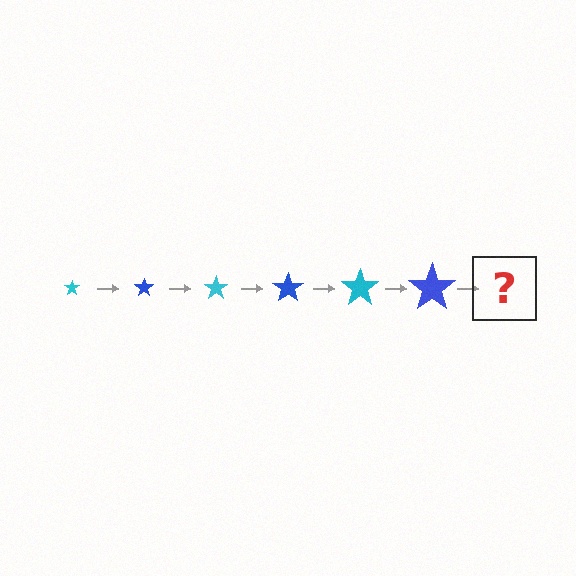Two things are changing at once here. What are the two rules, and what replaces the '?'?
The two rules are that the star grows larger each step and the color cycles through cyan and blue. The '?' should be a cyan star, larger than the previous one.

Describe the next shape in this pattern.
It should be a cyan star, larger than the previous one.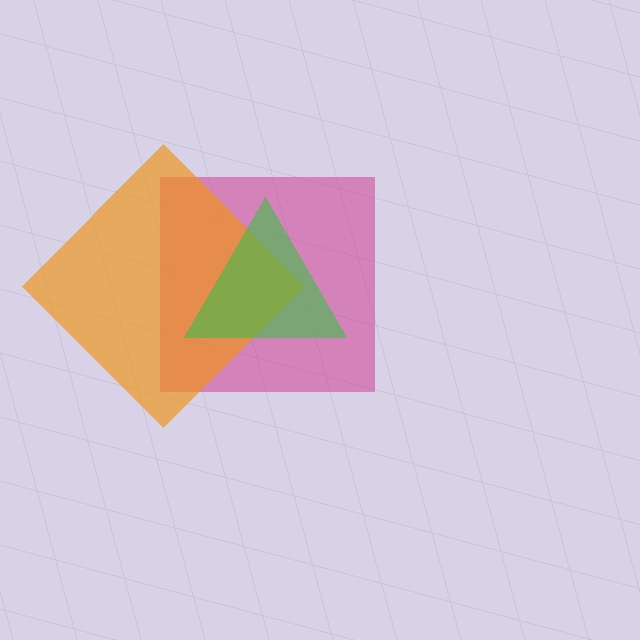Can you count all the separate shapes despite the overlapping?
Yes, there are 3 separate shapes.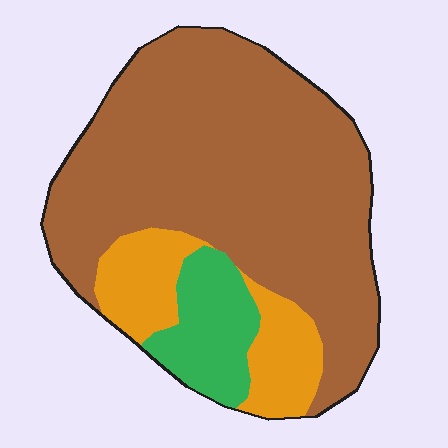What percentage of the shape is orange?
Orange takes up about one sixth (1/6) of the shape.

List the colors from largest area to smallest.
From largest to smallest: brown, orange, green.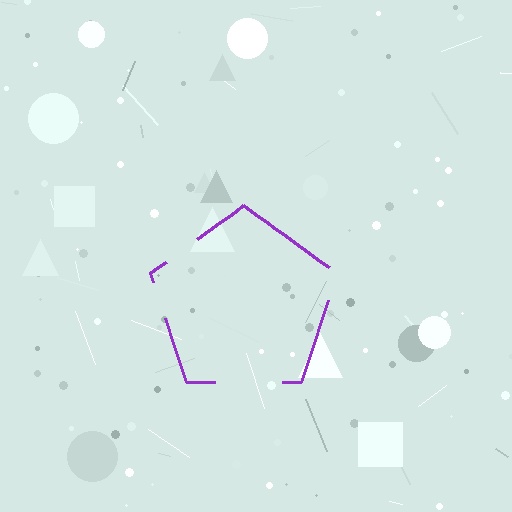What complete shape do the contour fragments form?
The contour fragments form a pentagon.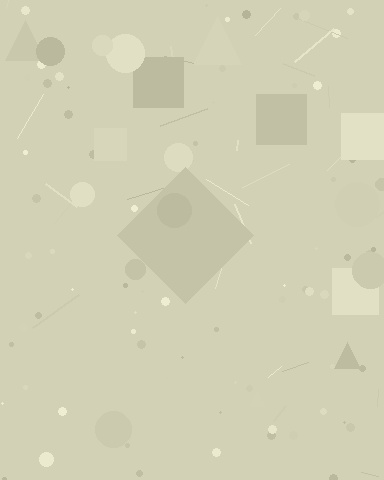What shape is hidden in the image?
A diamond is hidden in the image.